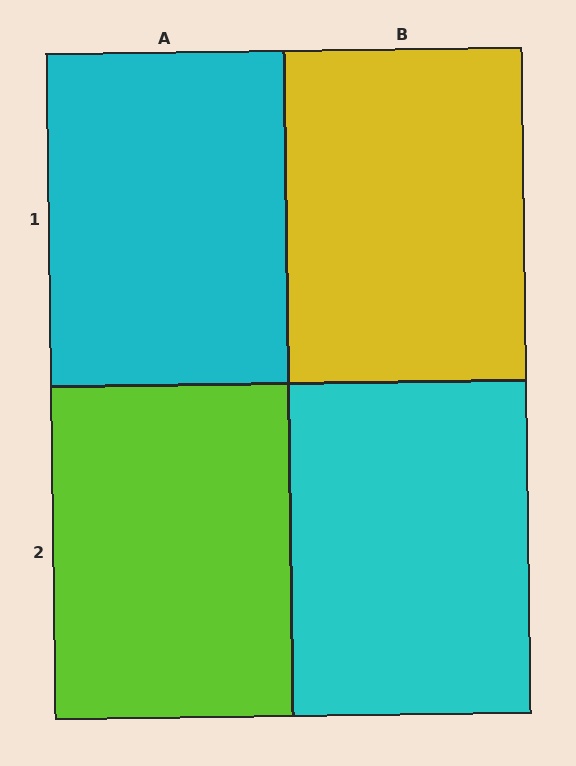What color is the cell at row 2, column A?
Lime.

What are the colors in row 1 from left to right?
Cyan, yellow.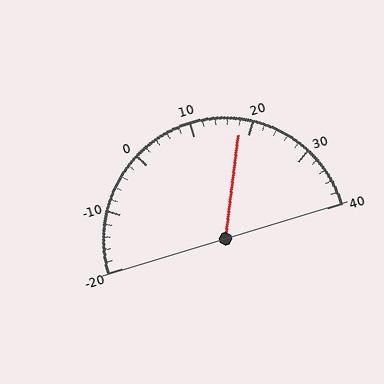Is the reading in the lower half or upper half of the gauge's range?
The reading is in the upper half of the range (-20 to 40).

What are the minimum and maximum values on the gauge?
The gauge ranges from -20 to 40.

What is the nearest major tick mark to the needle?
The nearest major tick mark is 20.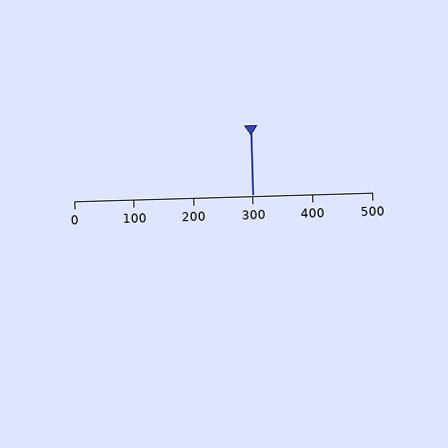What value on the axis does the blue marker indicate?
The marker indicates approximately 300.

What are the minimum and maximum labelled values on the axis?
The axis runs from 0 to 500.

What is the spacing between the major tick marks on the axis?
The major ticks are spaced 100 apart.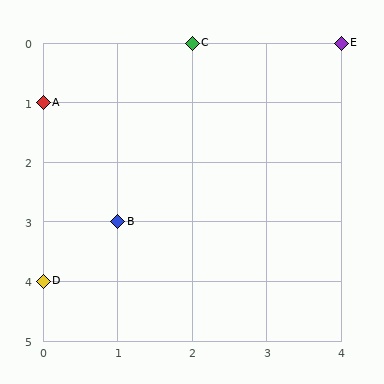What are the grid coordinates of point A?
Point A is at grid coordinates (0, 1).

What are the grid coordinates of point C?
Point C is at grid coordinates (2, 0).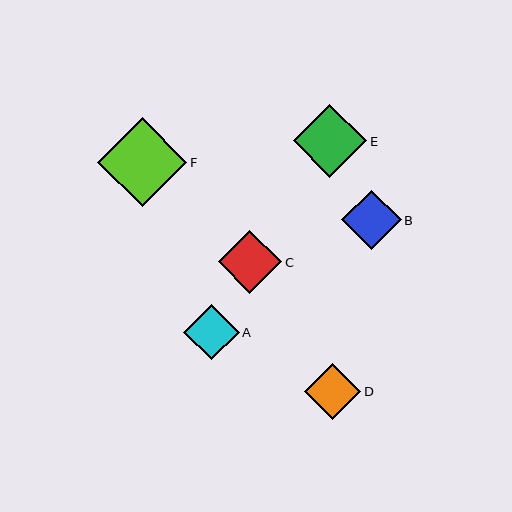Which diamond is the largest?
Diamond F is the largest with a size of approximately 89 pixels.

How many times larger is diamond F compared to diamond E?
Diamond F is approximately 1.2 times the size of diamond E.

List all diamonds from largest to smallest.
From largest to smallest: F, E, C, B, D, A.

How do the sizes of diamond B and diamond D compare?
Diamond B and diamond D are approximately the same size.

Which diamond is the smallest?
Diamond A is the smallest with a size of approximately 56 pixels.